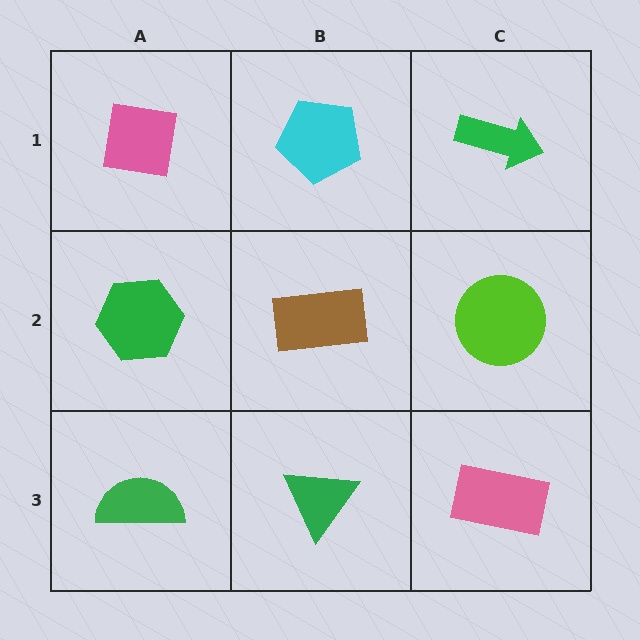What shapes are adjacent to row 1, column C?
A lime circle (row 2, column C), a cyan pentagon (row 1, column B).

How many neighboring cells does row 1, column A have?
2.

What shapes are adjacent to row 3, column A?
A green hexagon (row 2, column A), a green triangle (row 3, column B).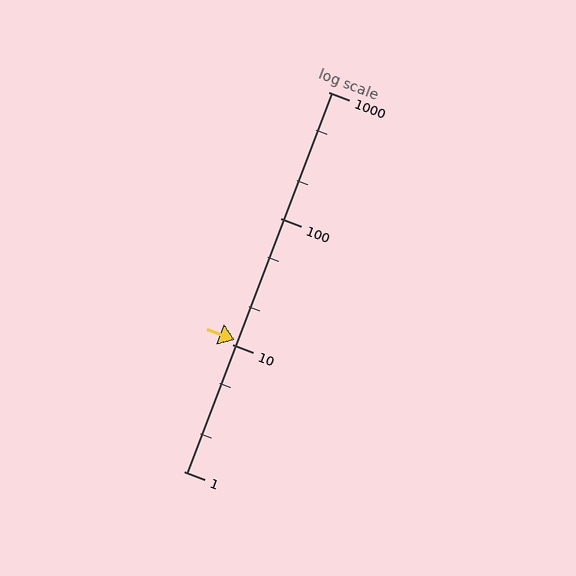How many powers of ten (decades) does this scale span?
The scale spans 3 decades, from 1 to 1000.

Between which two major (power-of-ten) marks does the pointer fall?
The pointer is between 10 and 100.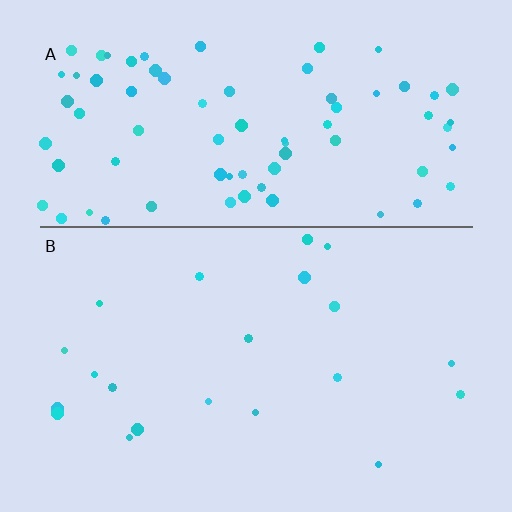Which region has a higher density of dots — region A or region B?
A (the top).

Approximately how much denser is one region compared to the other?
Approximately 3.8× — region A over region B.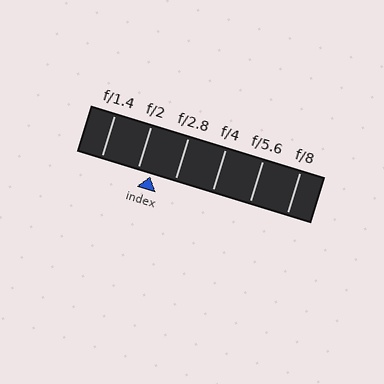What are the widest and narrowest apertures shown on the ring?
The widest aperture shown is f/1.4 and the narrowest is f/8.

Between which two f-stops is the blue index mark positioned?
The index mark is between f/2 and f/2.8.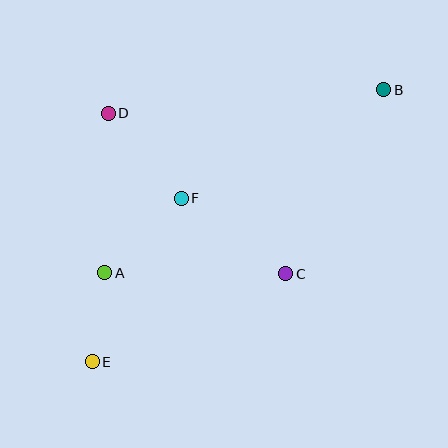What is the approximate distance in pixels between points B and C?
The distance between B and C is approximately 209 pixels.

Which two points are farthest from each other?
Points B and E are farthest from each other.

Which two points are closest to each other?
Points A and E are closest to each other.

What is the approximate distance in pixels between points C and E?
The distance between C and E is approximately 212 pixels.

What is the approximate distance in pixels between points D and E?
The distance between D and E is approximately 249 pixels.